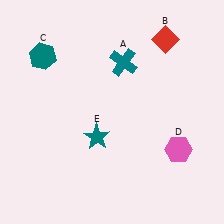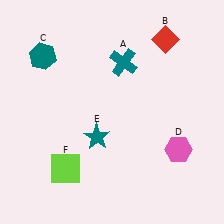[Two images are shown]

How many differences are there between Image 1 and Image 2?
There is 1 difference between the two images.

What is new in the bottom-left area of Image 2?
A lime square (F) was added in the bottom-left area of Image 2.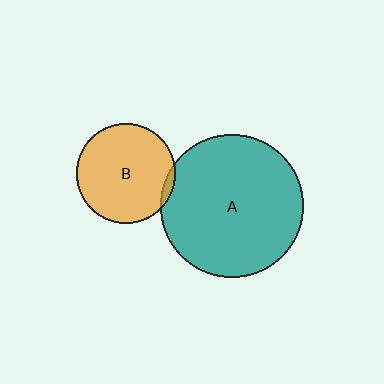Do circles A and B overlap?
Yes.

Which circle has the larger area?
Circle A (teal).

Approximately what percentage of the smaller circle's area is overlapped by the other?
Approximately 5%.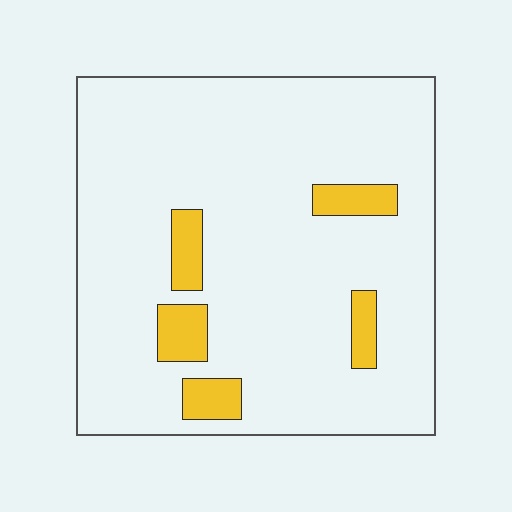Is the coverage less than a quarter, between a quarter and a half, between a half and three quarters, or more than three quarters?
Less than a quarter.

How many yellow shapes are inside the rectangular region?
5.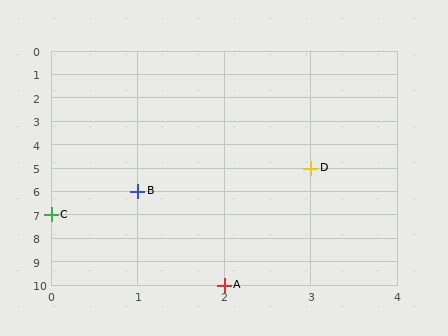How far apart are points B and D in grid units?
Points B and D are 2 columns and 1 row apart (about 2.2 grid units diagonally).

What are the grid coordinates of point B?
Point B is at grid coordinates (1, 6).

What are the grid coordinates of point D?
Point D is at grid coordinates (3, 5).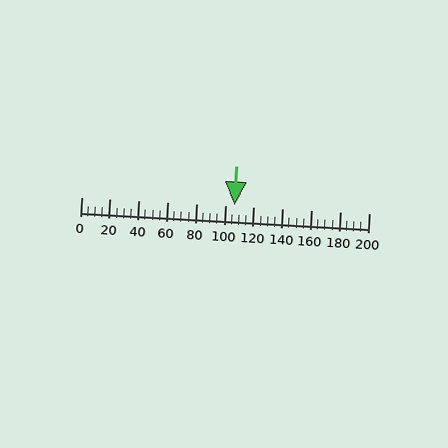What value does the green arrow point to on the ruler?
The green arrow points to approximately 107.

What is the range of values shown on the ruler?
The ruler shows values from 0 to 200.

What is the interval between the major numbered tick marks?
The major tick marks are spaced 20 units apart.